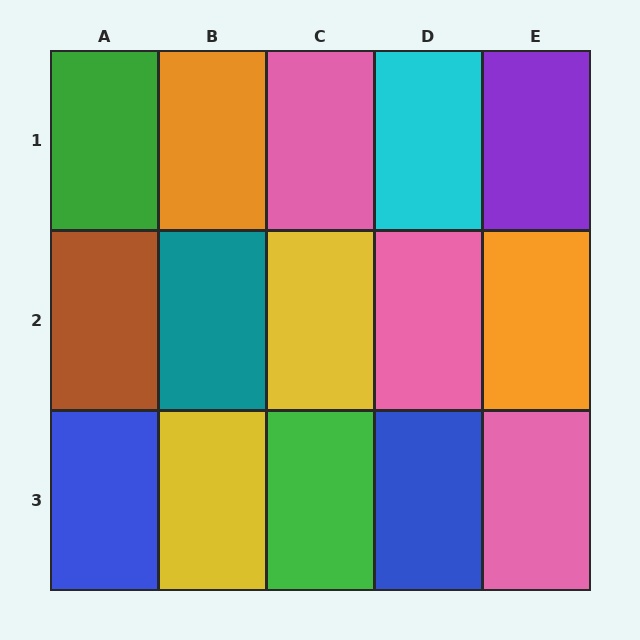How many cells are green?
2 cells are green.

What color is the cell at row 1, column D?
Cyan.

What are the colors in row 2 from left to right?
Brown, teal, yellow, pink, orange.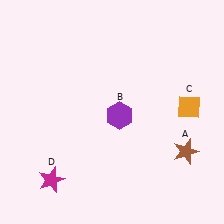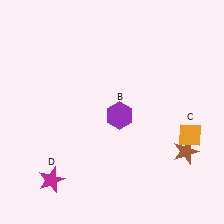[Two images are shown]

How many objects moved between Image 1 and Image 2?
1 object moved between the two images.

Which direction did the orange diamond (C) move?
The orange diamond (C) moved down.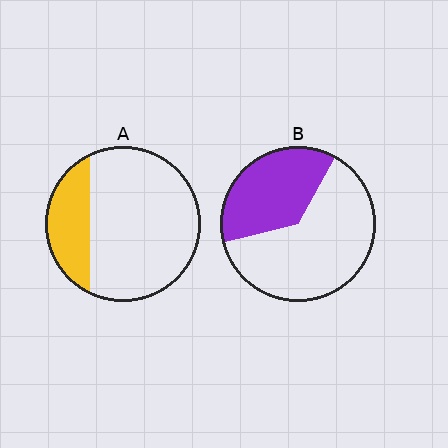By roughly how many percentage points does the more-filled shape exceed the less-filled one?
By roughly 15 percentage points (B over A).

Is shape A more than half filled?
No.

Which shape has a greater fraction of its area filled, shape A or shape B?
Shape B.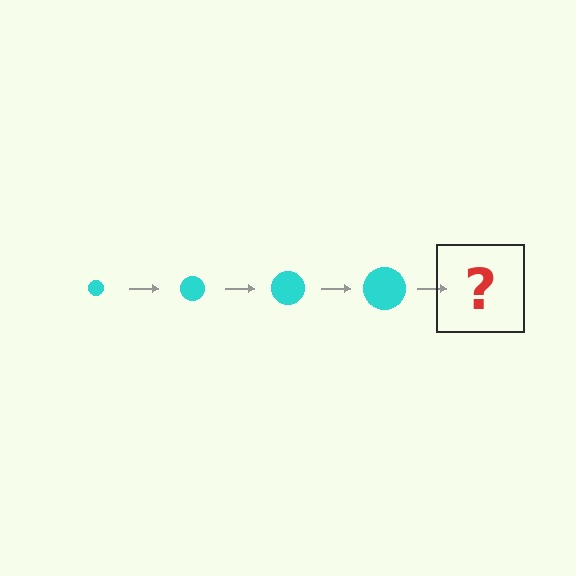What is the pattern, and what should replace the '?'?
The pattern is that the circle gets progressively larger each step. The '?' should be a cyan circle, larger than the previous one.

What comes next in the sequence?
The next element should be a cyan circle, larger than the previous one.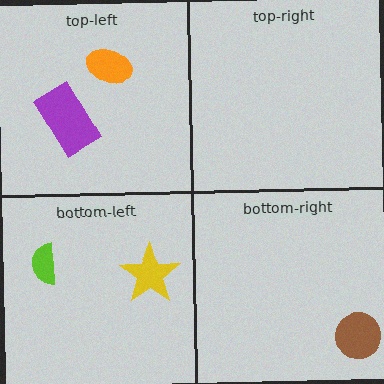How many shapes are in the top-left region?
2.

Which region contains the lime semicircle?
The bottom-left region.